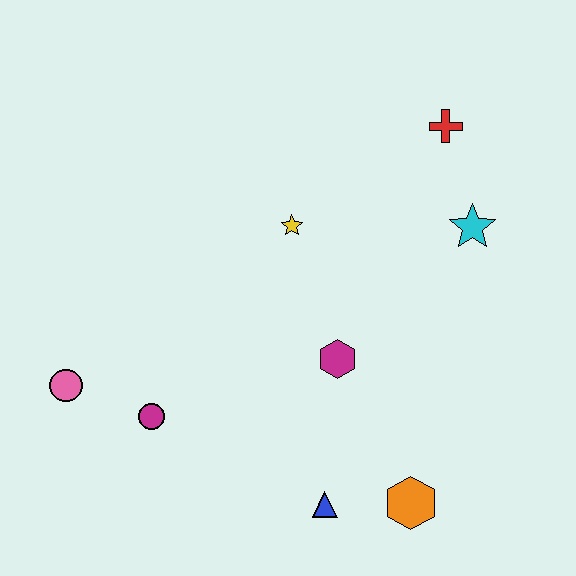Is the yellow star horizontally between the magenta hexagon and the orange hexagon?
No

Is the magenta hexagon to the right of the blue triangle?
Yes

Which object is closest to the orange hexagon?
The blue triangle is closest to the orange hexagon.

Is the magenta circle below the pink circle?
Yes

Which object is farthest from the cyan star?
The pink circle is farthest from the cyan star.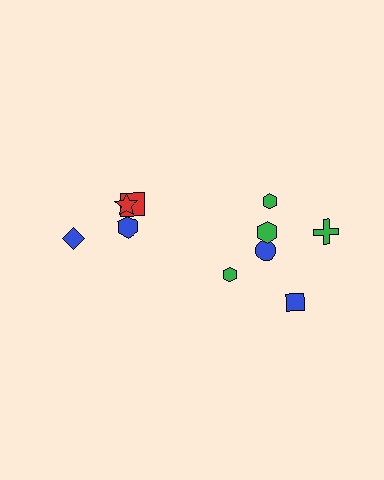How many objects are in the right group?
There are 6 objects.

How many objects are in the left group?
There are 4 objects.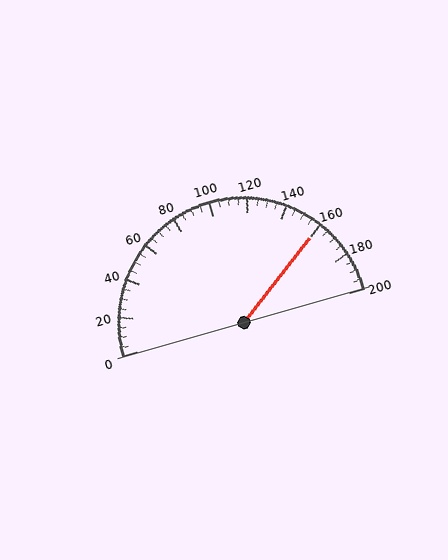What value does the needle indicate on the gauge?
The needle indicates approximately 160.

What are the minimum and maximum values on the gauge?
The gauge ranges from 0 to 200.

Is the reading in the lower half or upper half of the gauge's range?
The reading is in the upper half of the range (0 to 200).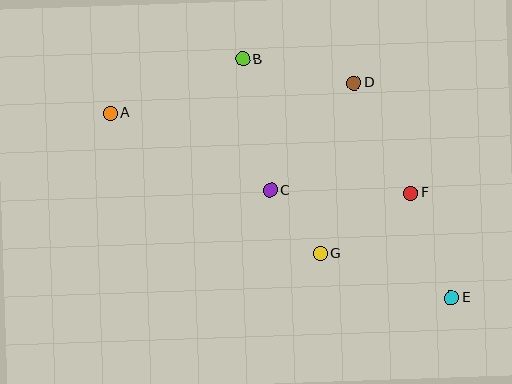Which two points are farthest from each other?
Points A and E are farthest from each other.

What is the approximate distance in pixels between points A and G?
The distance between A and G is approximately 252 pixels.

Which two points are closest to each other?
Points C and G are closest to each other.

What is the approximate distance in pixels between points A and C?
The distance between A and C is approximately 177 pixels.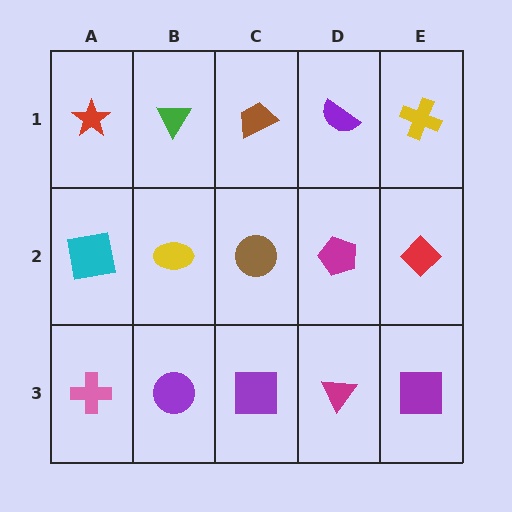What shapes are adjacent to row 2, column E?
A yellow cross (row 1, column E), a purple square (row 3, column E), a magenta pentagon (row 2, column D).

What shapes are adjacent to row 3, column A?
A cyan square (row 2, column A), a purple circle (row 3, column B).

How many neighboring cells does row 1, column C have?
3.